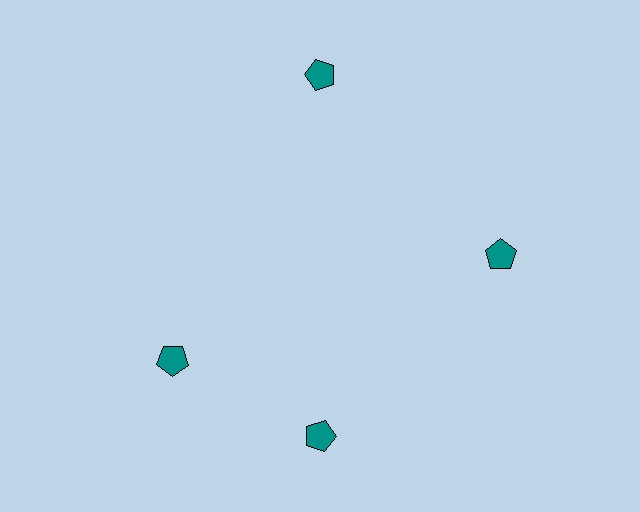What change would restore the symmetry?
The symmetry would be restored by rotating it back into even spacing with its neighbors so that all 4 pentagons sit at equal angles and equal distance from the center.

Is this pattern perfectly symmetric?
No. The 4 teal pentagons are arranged in a ring, but one element near the 9 o'clock position is rotated out of alignment along the ring, breaking the 4-fold rotational symmetry.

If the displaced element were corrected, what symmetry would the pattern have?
It would have 4-fold rotational symmetry — the pattern would map onto itself every 90 degrees.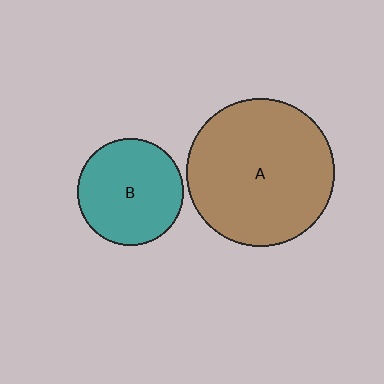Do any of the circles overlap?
No, none of the circles overlap.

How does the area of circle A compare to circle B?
Approximately 1.9 times.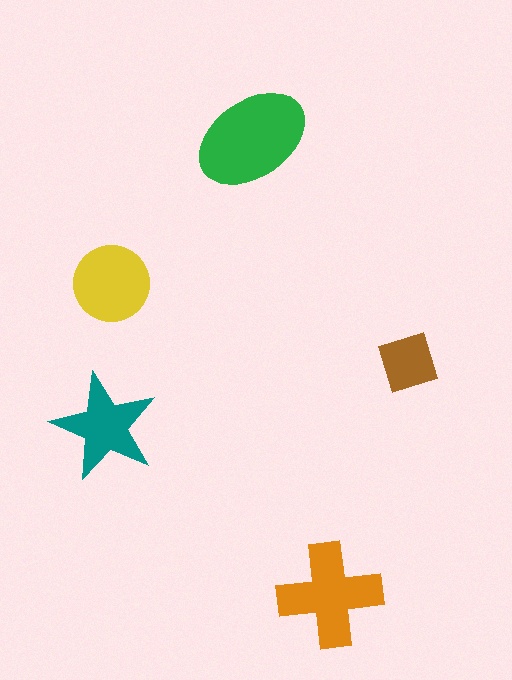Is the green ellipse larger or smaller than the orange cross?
Larger.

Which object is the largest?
The green ellipse.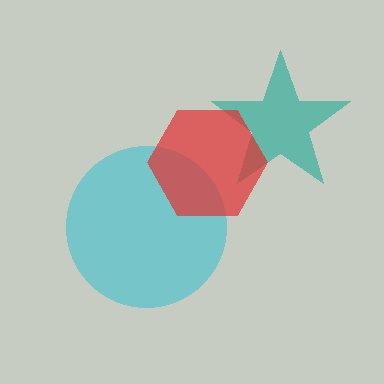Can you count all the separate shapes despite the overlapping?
Yes, there are 3 separate shapes.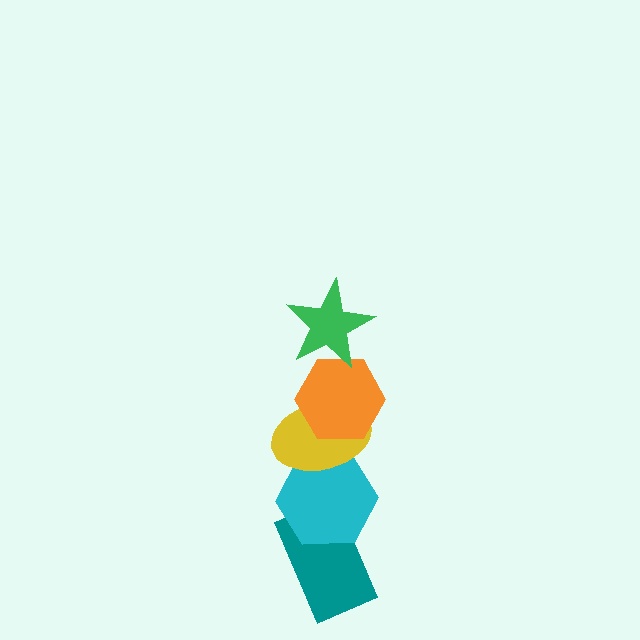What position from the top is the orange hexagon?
The orange hexagon is 2nd from the top.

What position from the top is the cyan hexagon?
The cyan hexagon is 4th from the top.